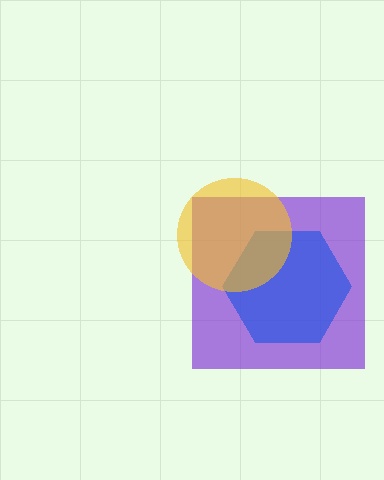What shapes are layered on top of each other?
The layered shapes are: a purple square, a blue hexagon, a yellow circle.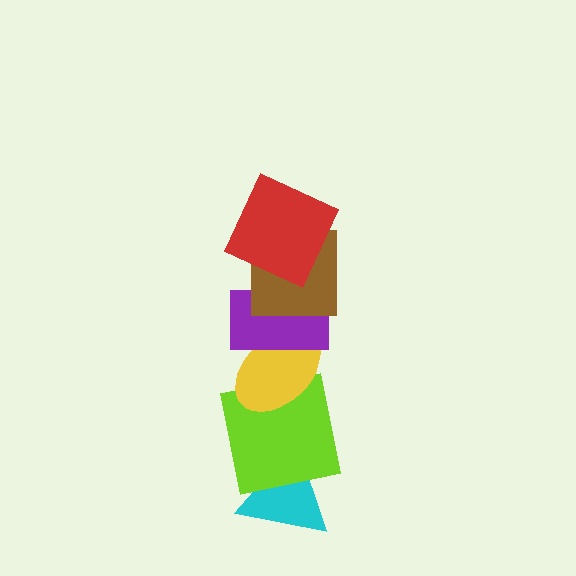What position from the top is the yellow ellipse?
The yellow ellipse is 4th from the top.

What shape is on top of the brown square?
The red square is on top of the brown square.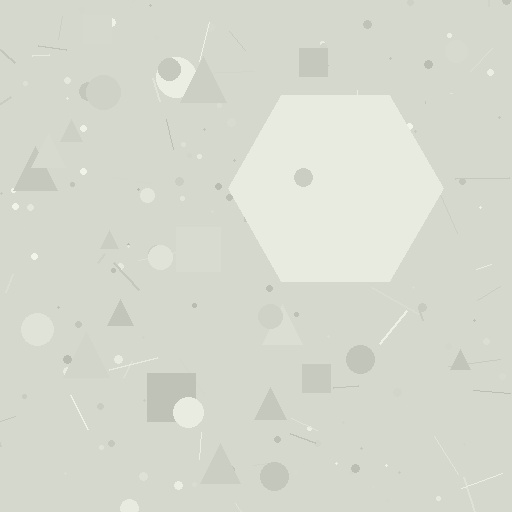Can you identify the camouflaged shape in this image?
The camouflaged shape is a hexagon.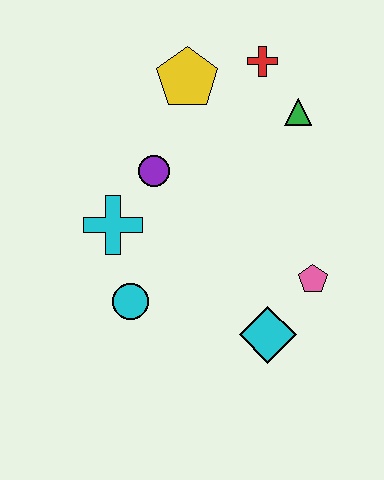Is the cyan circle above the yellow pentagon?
No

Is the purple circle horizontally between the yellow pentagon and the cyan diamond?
No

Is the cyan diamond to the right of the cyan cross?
Yes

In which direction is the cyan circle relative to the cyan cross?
The cyan circle is below the cyan cross.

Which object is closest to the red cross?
The green triangle is closest to the red cross.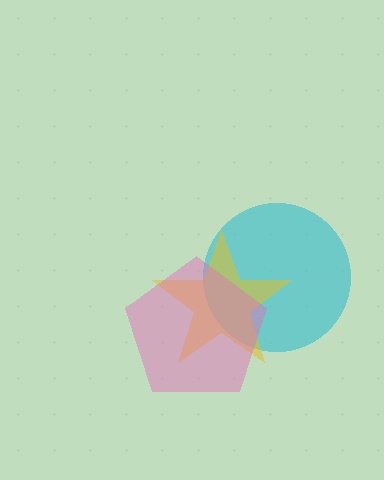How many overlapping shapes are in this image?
There are 3 overlapping shapes in the image.